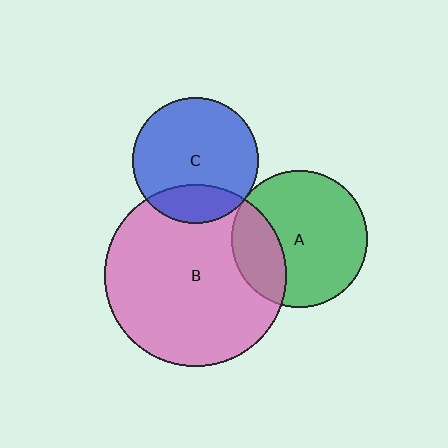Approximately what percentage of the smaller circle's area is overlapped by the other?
Approximately 20%.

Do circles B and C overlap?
Yes.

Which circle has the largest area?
Circle B (pink).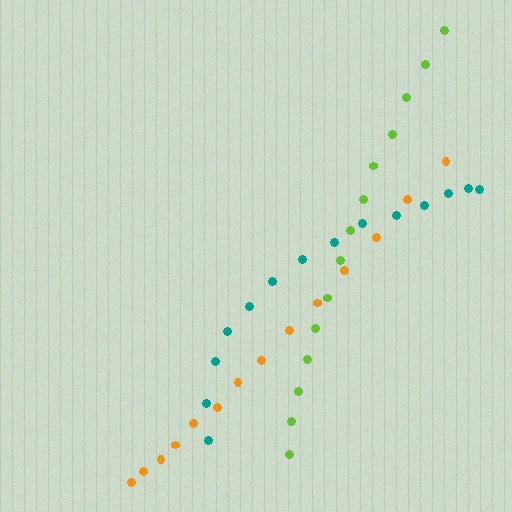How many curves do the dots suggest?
There are 3 distinct paths.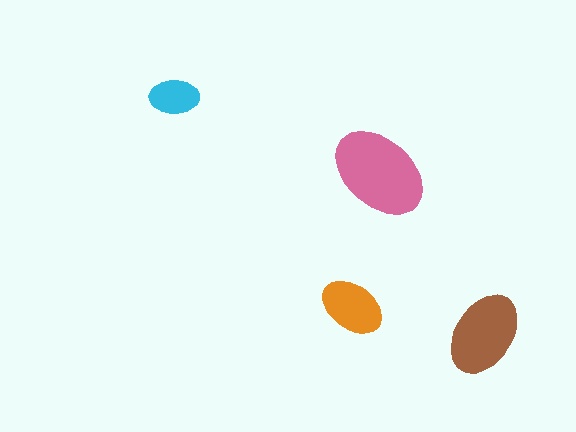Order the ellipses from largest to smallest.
the pink one, the brown one, the orange one, the cyan one.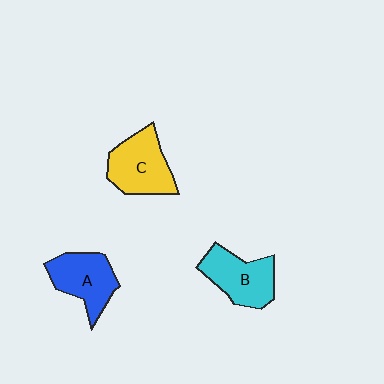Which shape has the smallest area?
Shape A (blue).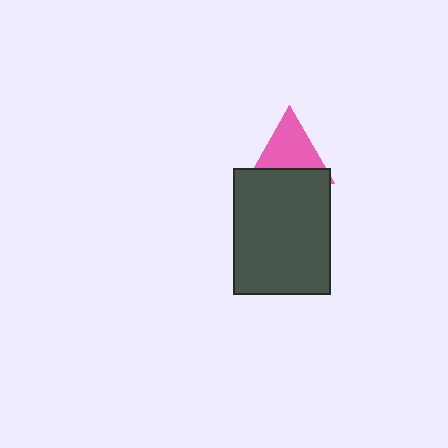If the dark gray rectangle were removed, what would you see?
You would see the complete pink triangle.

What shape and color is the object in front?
The object in front is a dark gray rectangle.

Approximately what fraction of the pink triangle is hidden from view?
Roughly 36% of the pink triangle is hidden behind the dark gray rectangle.